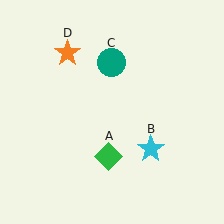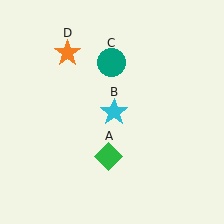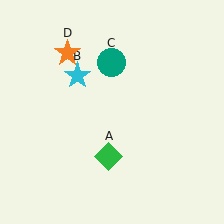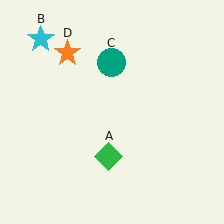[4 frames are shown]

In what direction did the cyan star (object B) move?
The cyan star (object B) moved up and to the left.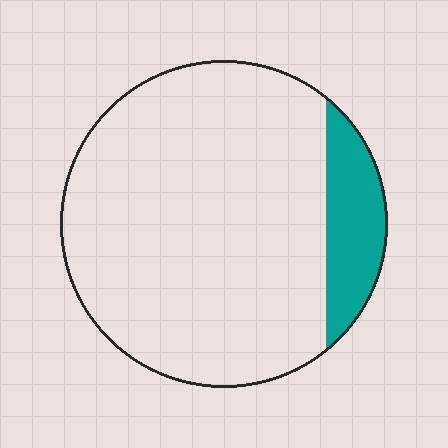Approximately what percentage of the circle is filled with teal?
Approximately 15%.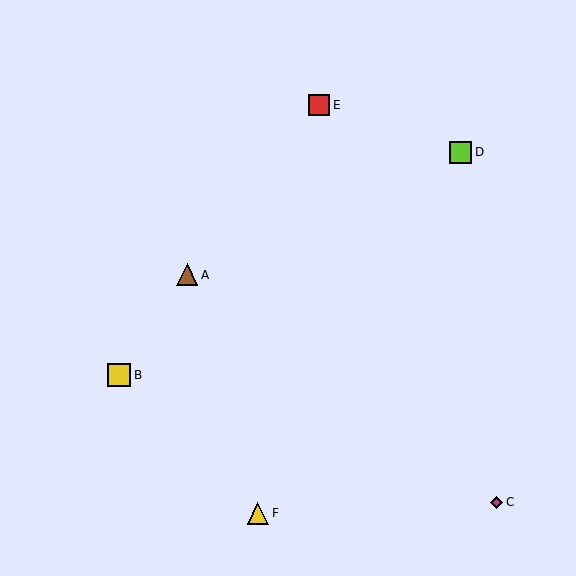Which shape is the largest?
The yellow square (labeled B) is the largest.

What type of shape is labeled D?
Shape D is a lime square.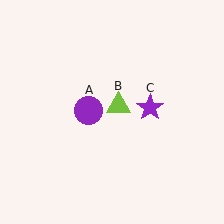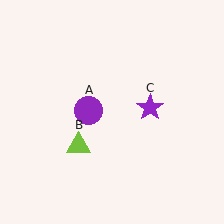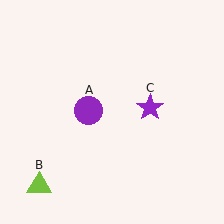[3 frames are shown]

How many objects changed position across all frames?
1 object changed position: lime triangle (object B).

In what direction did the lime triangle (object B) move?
The lime triangle (object B) moved down and to the left.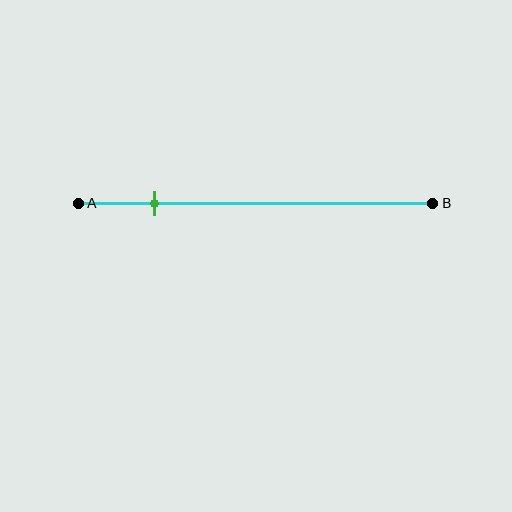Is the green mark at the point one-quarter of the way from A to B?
No, the mark is at about 20% from A, not at the 25% one-quarter point.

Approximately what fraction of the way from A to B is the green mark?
The green mark is approximately 20% of the way from A to B.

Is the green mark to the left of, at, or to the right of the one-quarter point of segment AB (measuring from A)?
The green mark is to the left of the one-quarter point of segment AB.